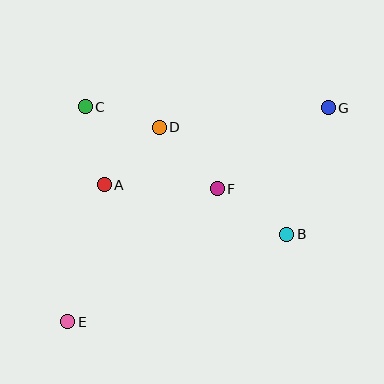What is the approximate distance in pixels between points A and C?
The distance between A and C is approximately 80 pixels.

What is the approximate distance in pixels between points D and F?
The distance between D and F is approximately 85 pixels.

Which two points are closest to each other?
Points C and D are closest to each other.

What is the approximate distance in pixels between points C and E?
The distance between C and E is approximately 216 pixels.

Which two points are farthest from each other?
Points E and G are farthest from each other.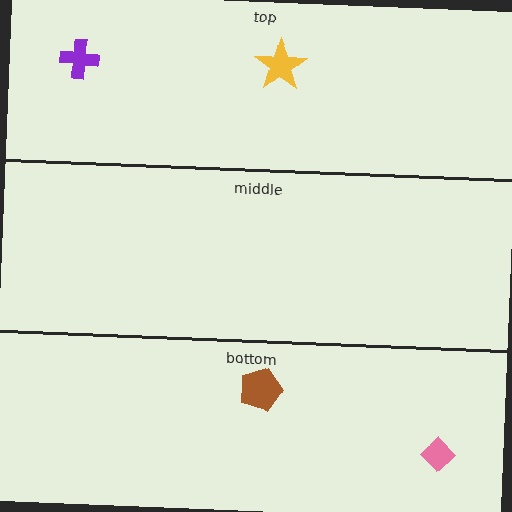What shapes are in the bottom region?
The brown pentagon, the pink diamond.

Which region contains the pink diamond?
The bottom region.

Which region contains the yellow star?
The top region.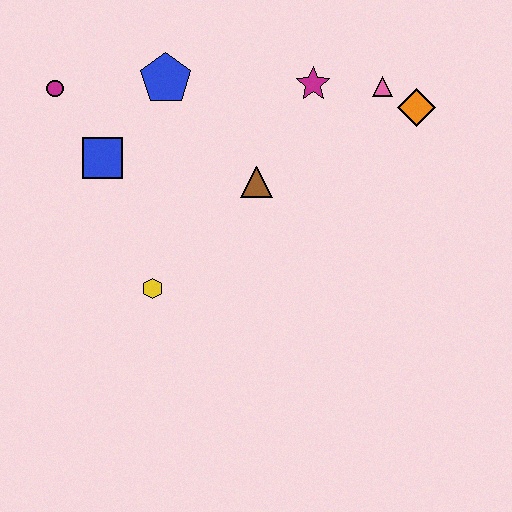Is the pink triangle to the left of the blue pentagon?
No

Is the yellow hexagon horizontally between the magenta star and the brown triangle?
No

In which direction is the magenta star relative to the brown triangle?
The magenta star is above the brown triangle.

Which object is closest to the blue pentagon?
The blue square is closest to the blue pentagon.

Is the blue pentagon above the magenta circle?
Yes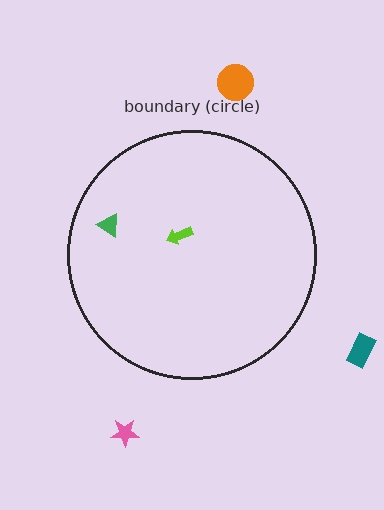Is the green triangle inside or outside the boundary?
Inside.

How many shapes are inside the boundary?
2 inside, 3 outside.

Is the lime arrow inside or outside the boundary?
Inside.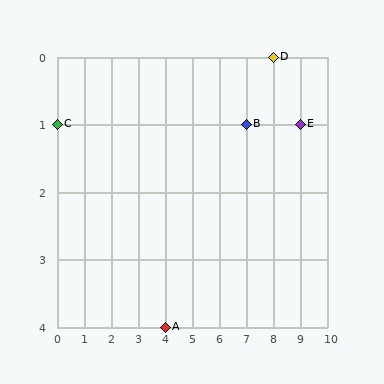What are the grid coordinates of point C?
Point C is at grid coordinates (0, 1).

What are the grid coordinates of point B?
Point B is at grid coordinates (7, 1).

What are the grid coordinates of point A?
Point A is at grid coordinates (4, 4).